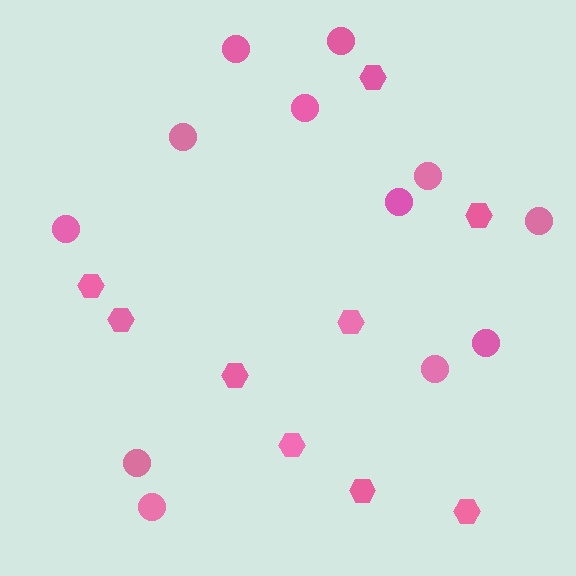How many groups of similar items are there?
There are 2 groups: one group of hexagons (9) and one group of circles (12).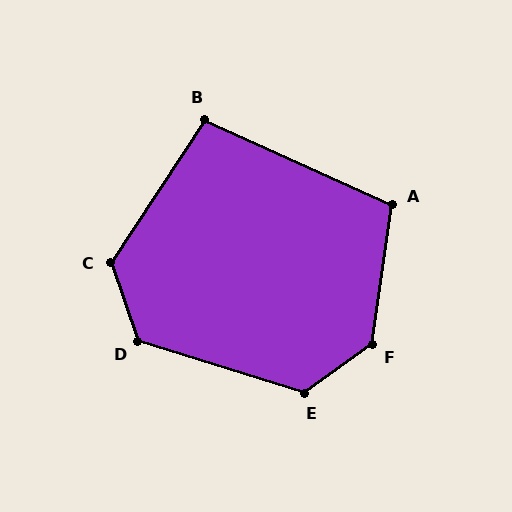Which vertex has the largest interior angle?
F, at approximately 134 degrees.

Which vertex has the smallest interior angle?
B, at approximately 99 degrees.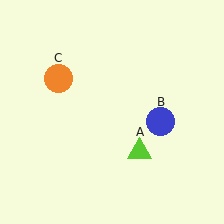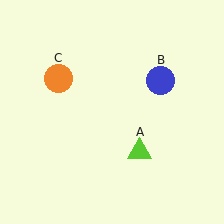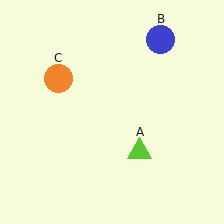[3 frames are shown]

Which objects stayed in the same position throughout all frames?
Lime triangle (object A) and orange circle (object C) remained stationary.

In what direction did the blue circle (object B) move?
The blue circle (object B) moved up.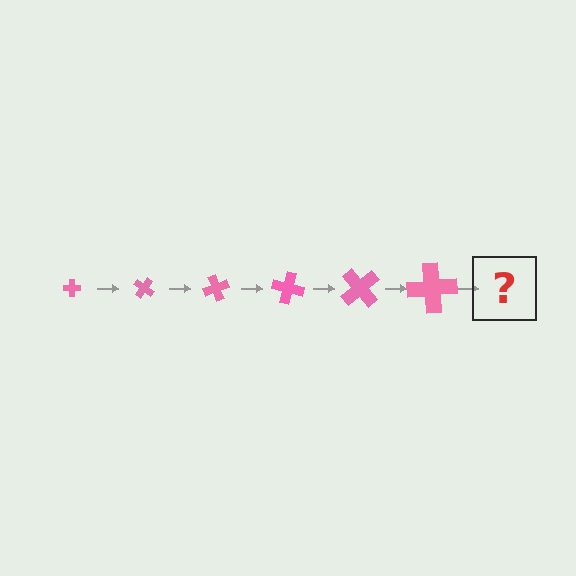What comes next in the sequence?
The next element should be a cross, larger than the previous one and rotated 210 degrees from the start.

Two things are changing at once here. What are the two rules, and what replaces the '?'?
The two rules are that the cross grows larger each step and it rotates 35 degrees each step. The '?' should be a cross, larger than the previous one and rotated 210 degrees from the start.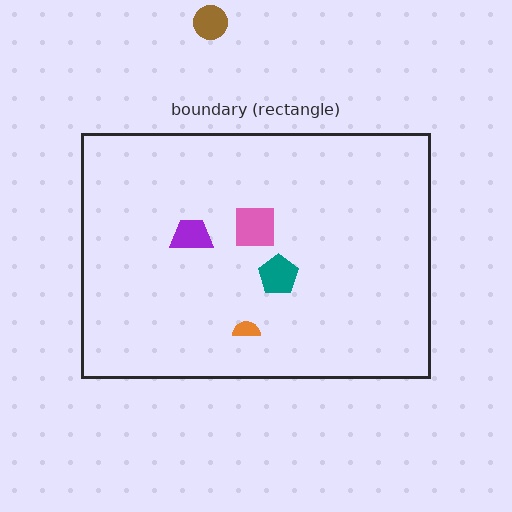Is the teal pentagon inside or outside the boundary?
Inside.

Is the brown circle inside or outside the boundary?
Outside.